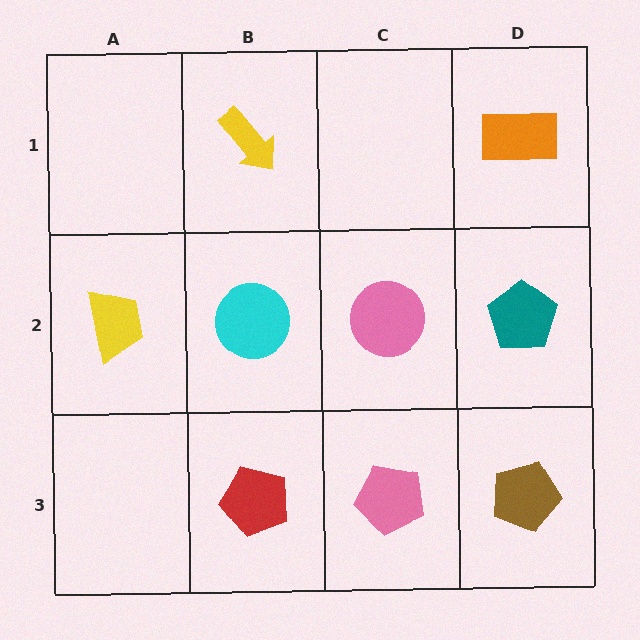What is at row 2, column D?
A teal pentagon.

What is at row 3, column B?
A red pentagon.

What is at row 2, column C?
A pink circle.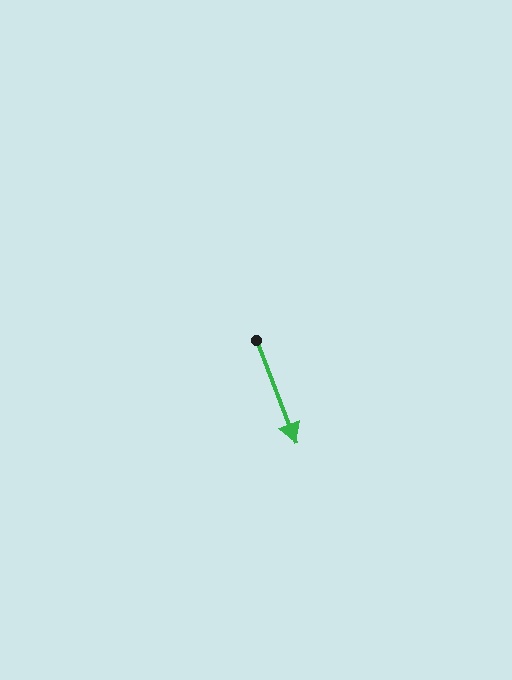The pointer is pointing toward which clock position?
Roughly 5 o'clock.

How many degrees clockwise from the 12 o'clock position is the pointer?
Approximately 159 degrees.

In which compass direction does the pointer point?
South.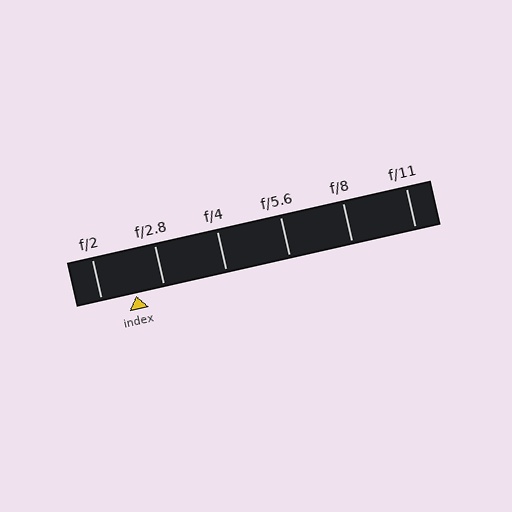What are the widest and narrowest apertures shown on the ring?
The widest aperture shown is f/2 and the narrowest is f/11.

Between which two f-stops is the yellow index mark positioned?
The index mark is between f/2 and f/2.8.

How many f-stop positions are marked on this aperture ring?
There are 6 f-stop positions marked.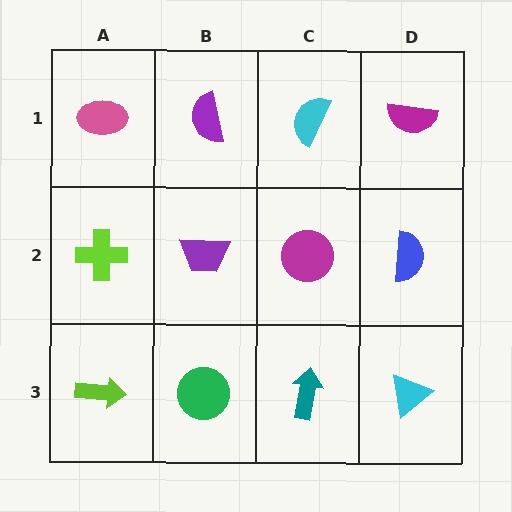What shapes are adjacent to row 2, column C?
A cyan semicircle (row 1, column C), a teal arrow (row 3, column C), a purple trapezoid (row 2, column B), a blue semicircle (row 2, column D).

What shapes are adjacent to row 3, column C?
A magenta circle (row 2, column C), a green circle (row 3, column B), a cyan triangle (row 3, column D).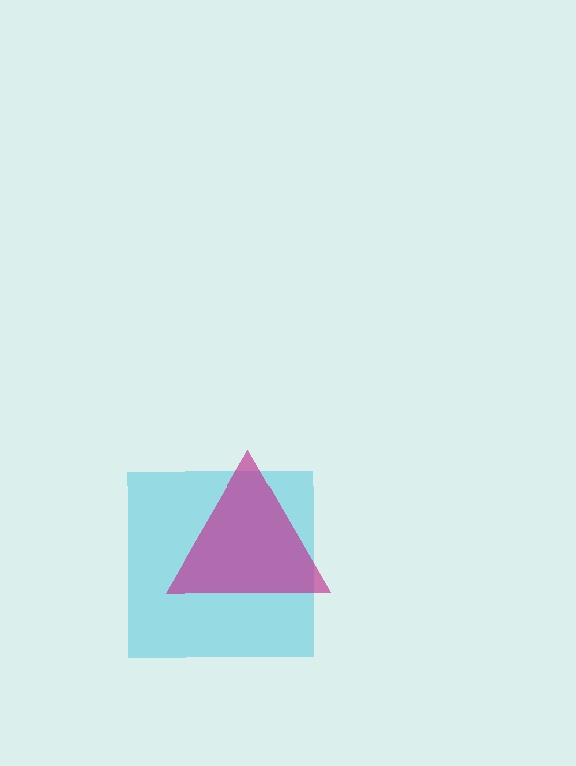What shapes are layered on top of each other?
The layered shapes are: a cyan square, a magenta triangle.